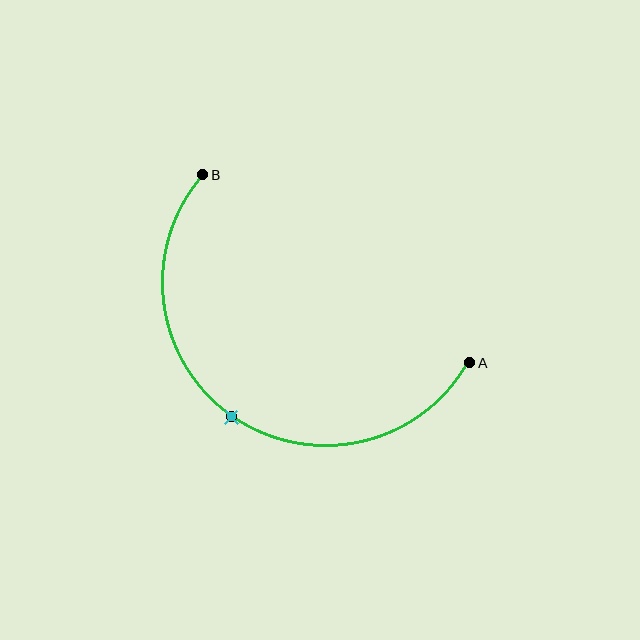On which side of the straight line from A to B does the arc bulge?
The arc bulges below and to the left of the straight line connecting A and B.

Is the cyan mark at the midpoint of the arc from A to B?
Yes. The cyan mark lies on the arc at equal arc-length from both A and B — it is the arc midpoint.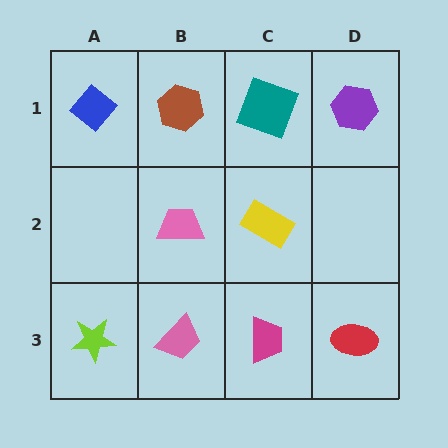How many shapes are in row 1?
4 shapes.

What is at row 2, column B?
A pink trapezoid.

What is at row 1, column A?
A blue diamond.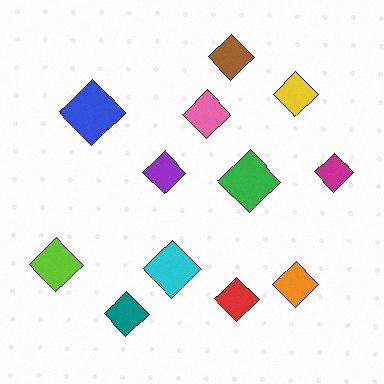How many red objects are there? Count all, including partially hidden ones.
There is 1 red object.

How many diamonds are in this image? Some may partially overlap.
There are 12 diamonds.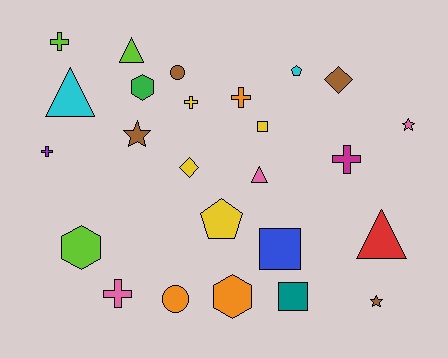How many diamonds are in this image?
There are 2 diamonds.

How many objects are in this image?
There are 25 objects.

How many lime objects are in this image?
There are 3 lime objects.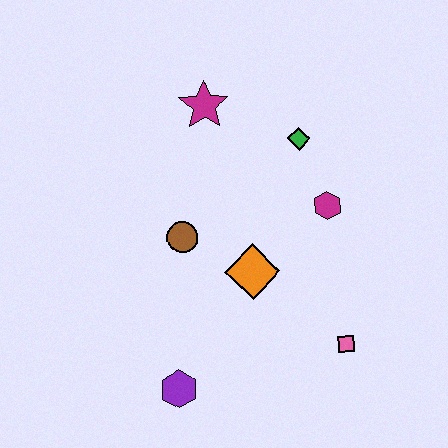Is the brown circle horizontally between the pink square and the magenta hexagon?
No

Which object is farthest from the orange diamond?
The magenta star is farthest from the orange diamond.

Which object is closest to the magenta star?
The green diamond is closest to the magenta star.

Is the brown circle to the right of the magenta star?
No